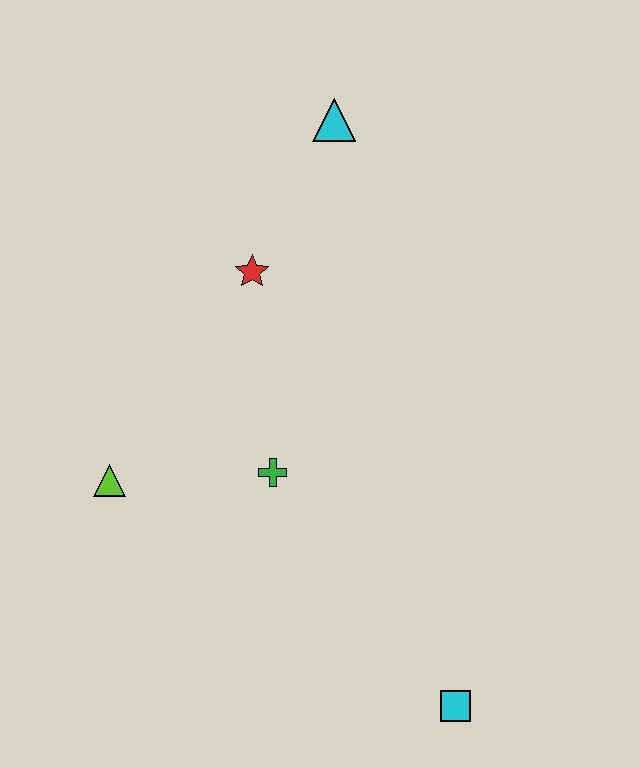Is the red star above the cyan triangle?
No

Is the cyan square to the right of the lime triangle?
Yes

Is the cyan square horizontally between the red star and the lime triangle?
No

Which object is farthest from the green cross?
The cyan triangle is farthest from the green cross.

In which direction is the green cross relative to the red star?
The green cross is below the red star.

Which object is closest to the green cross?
The lime triangle is closest to the green cross.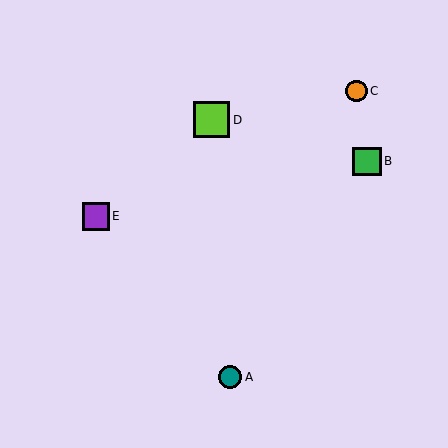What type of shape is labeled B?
Shape B is a green square.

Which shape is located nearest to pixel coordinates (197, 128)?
The lime square (labeled D) at (212, 120) is nearest to that location.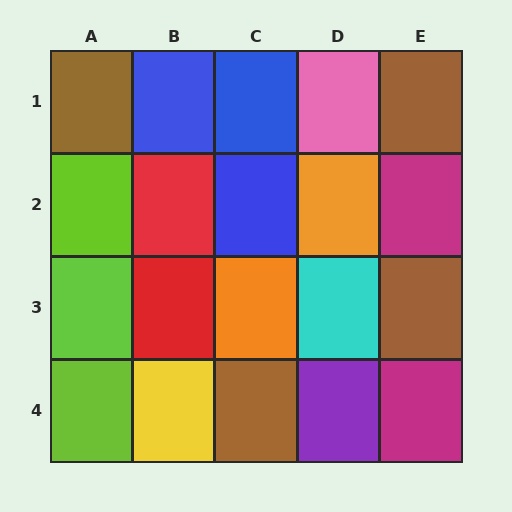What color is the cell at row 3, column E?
Brown.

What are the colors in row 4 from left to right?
Lime, yellow, brown, purple, magenta.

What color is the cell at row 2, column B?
Red.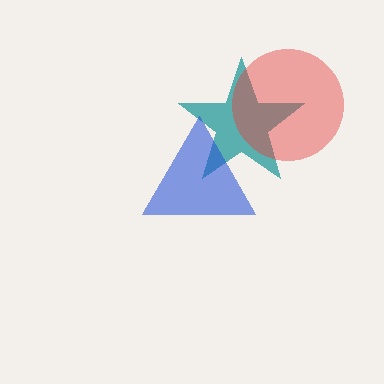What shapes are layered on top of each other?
The layered shapes are: a teal star, a red circle, a blue triangle.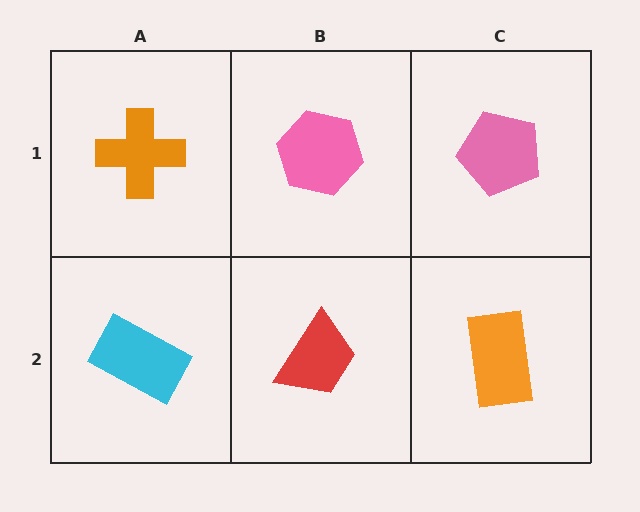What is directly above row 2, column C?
A pink pentagon.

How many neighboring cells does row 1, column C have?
2.